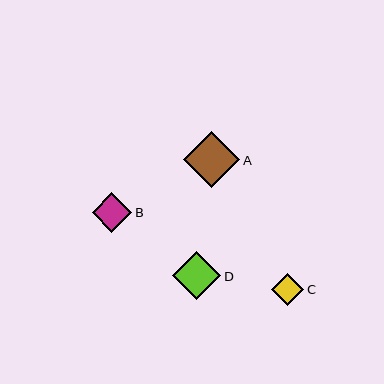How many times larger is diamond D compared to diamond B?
Diamond D is approximately 1.2 times the size of diamond B.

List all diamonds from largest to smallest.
From largest to smallest: A, D, B, C.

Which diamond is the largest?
Diamond A is the largest with a size of approximately 56 pixels.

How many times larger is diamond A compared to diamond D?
Diamond A is approximately 1.2 times the size of diamond D.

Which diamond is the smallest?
Diamond C is the smallest with a size of approximately 32 pixels.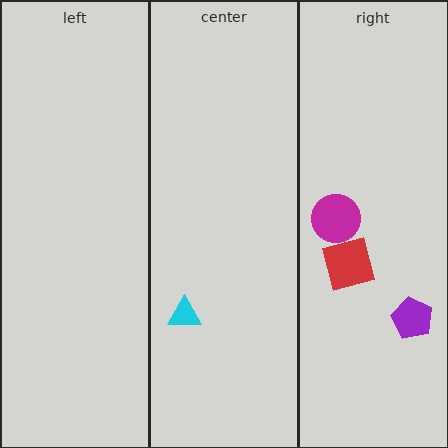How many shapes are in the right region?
3.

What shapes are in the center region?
The cyan triangle.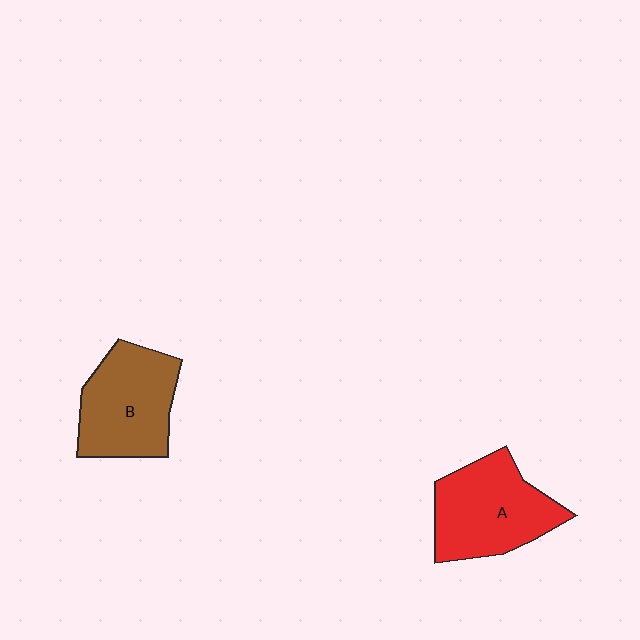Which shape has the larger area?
Shape A (red).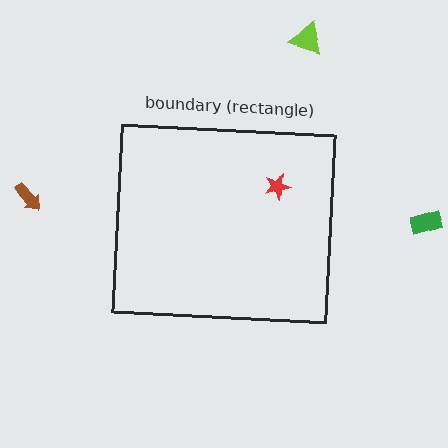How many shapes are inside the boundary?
1 inside, 3 outside.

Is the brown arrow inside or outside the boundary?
Outside.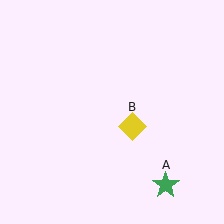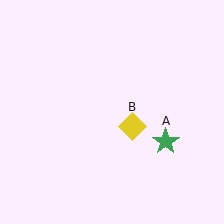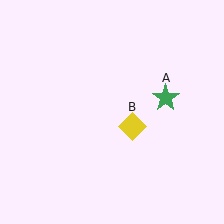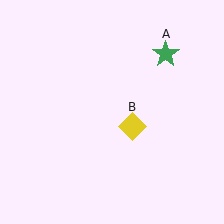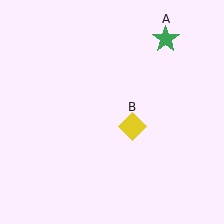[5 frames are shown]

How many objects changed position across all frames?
1 object changed position: green star (object A).